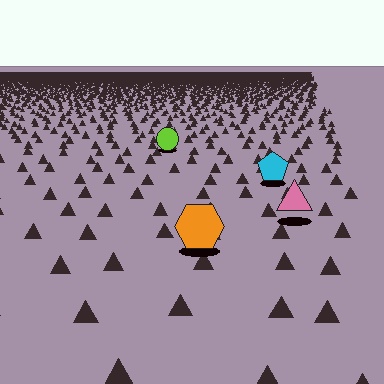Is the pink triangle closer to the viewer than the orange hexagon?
No. The orange hexagon is closer — you can tell from the texture gradient: the ground texture is coarser near it.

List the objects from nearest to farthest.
From nearest to farthest: the orange hexagon, the pink triangle, the cyan pentagon, the lime circle.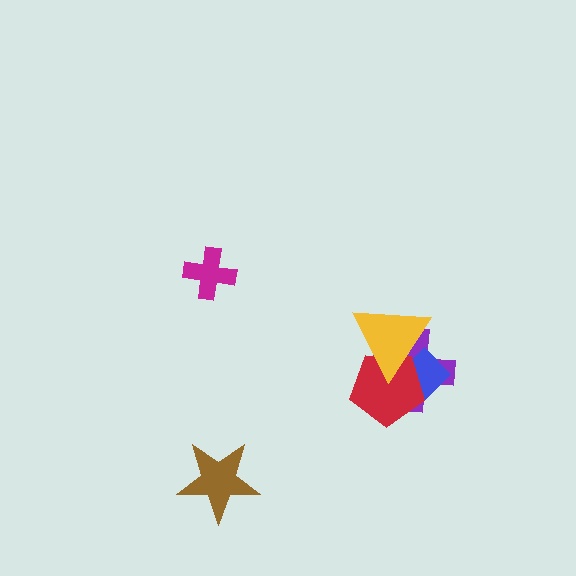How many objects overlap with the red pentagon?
3 objects overlap with the red pentagon.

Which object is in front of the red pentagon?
The yellow triangle is in front of the red pentagon.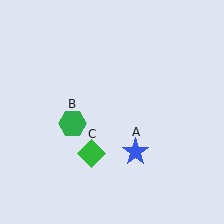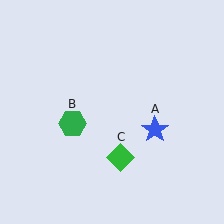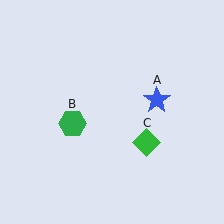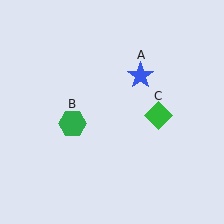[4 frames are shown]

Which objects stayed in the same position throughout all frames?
Green hexagon (object B) remained stationary.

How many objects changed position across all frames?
2 objects changed position: blue star (object A), green diamond (object C).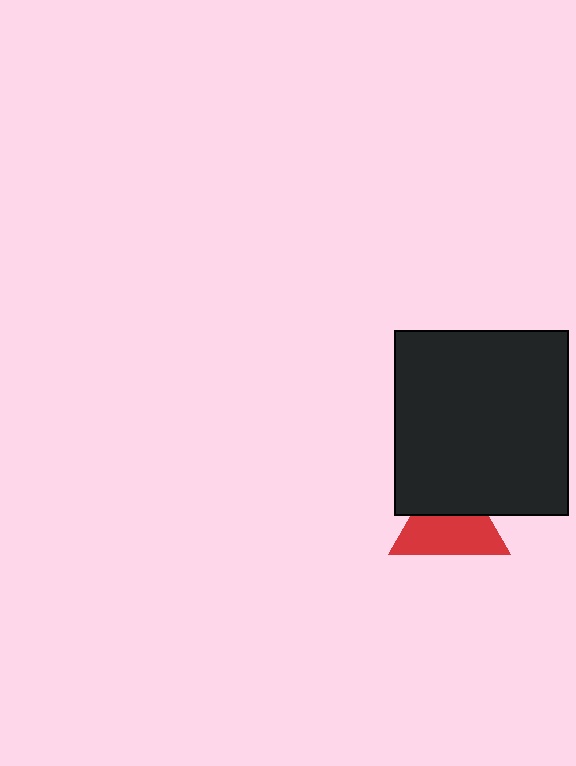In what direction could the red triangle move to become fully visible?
The red triangle could move down. That would shift it out from behind the black rectangle entirely.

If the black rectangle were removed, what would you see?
You would see the complete red triangle.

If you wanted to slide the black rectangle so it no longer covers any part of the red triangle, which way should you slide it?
Slide it up — that is the most direct way to separate the two shapes.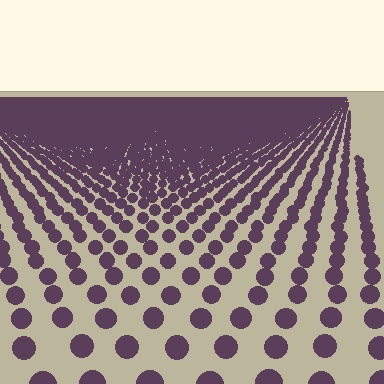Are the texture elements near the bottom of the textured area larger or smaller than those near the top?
Larger. Near the bottom, elements are closer to the viewer and appear at a bigger on-screen size.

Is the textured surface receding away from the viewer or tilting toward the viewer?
The surface is receding away from the viewer. Texture elements get smaller and denser toward the top.